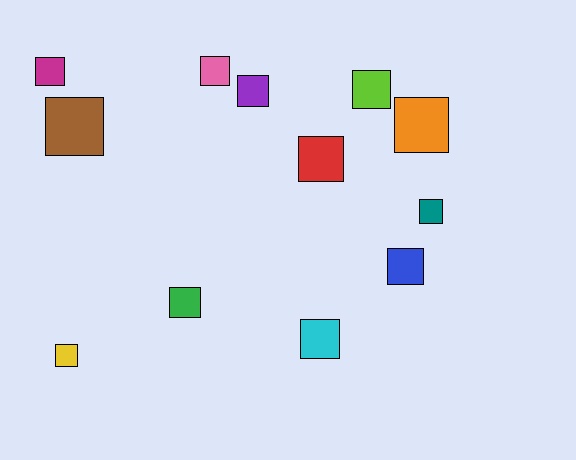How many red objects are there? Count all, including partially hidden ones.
There is 1 red object.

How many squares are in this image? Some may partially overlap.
There are 12 squares.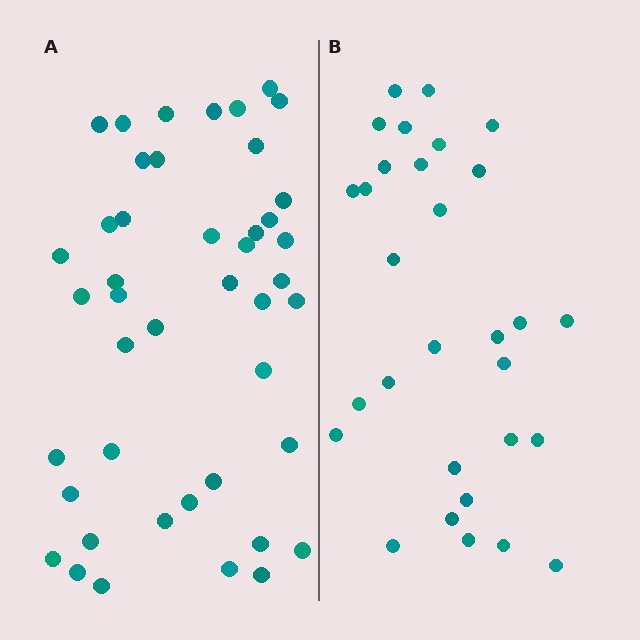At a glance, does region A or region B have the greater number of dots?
Region A (the left region) has more dots.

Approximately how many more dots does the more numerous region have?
Region A has approximately 15 more dots than region B.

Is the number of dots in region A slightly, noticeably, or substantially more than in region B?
Region A has substantially more. The ratio is roughly 1.5 to 1.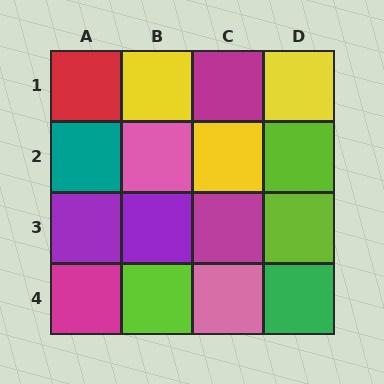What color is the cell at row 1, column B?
Yellow.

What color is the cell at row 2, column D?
Lime.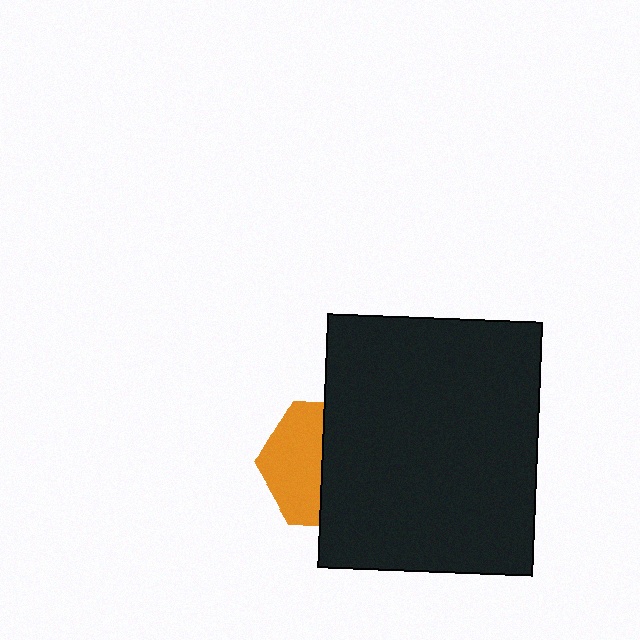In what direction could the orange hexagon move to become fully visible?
The orange hexagon could move left. That would shift it out from behind the black rectangle entirely.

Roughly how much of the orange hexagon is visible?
About half of it is visible (roughly 46%).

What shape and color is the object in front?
The object in front is a black rectangle.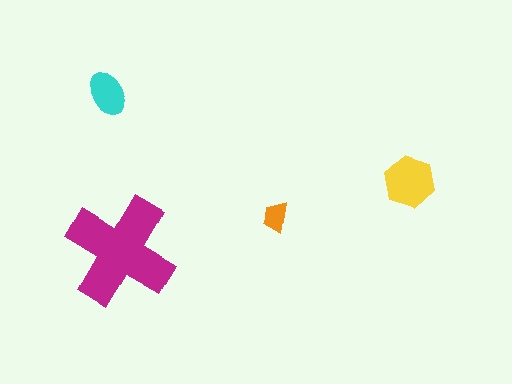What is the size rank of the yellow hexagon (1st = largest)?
2nd.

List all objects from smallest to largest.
The orange trapezoid, the cyan ellipse, the yellow hexagon, the magenta cross.